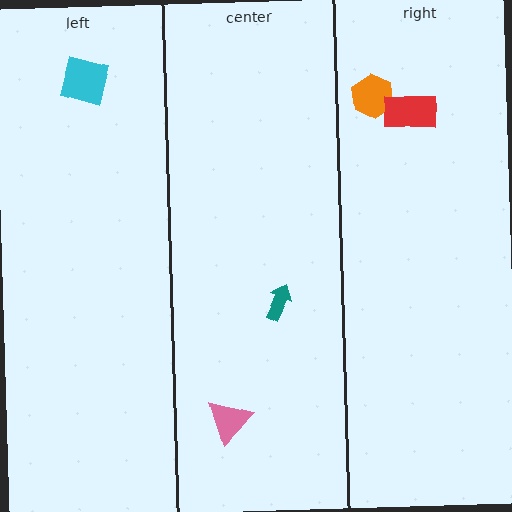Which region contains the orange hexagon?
The right region.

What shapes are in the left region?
The cyan square.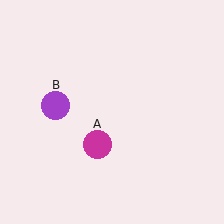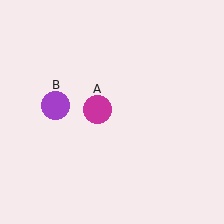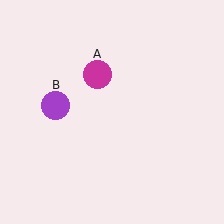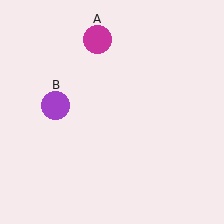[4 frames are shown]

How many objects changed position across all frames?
1 object changed position: magenta circle (object A).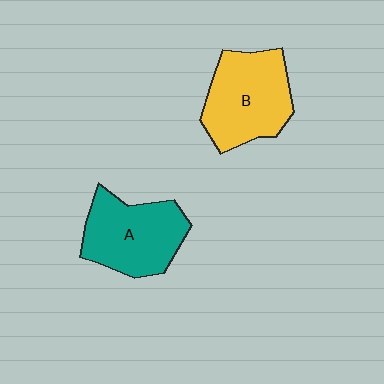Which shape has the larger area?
Shape B (yellow).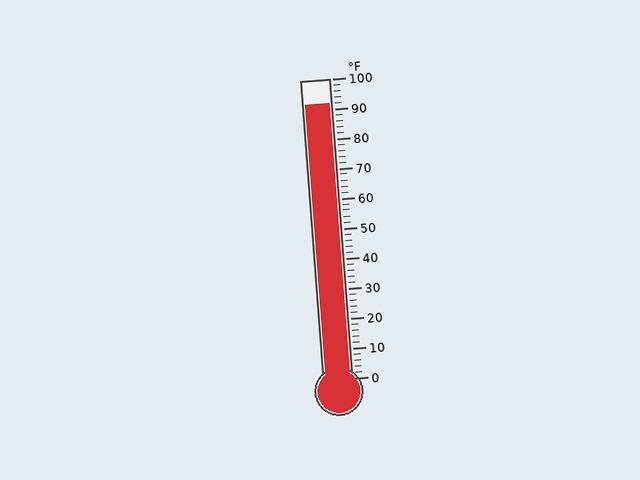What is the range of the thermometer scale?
The thermometer scale ranges from 0°F to 100°F.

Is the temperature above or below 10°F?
The temperature is above 10°F.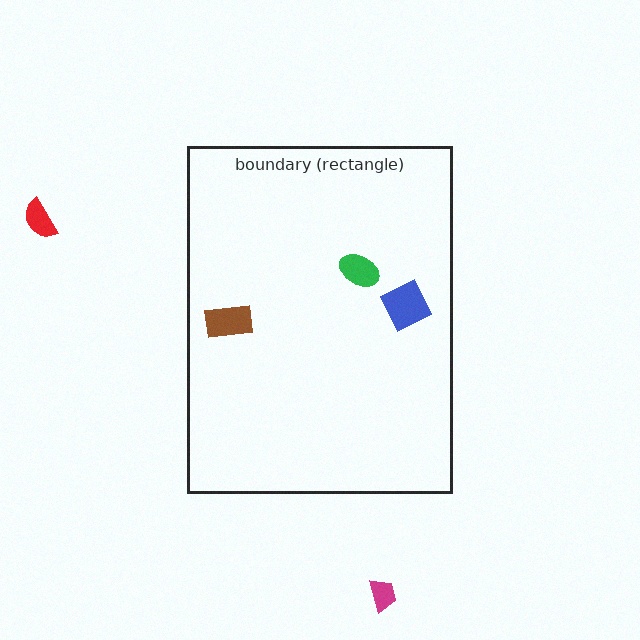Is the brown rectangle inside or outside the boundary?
Inside.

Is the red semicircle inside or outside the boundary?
Outside.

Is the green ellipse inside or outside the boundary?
Inside.